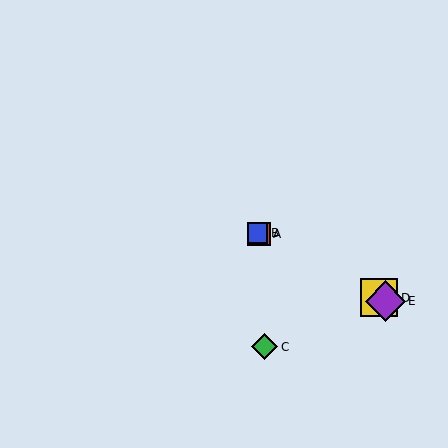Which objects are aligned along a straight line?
Objects A, B, D, E are aligned along a straight line.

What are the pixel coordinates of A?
Object A is at (259, 234).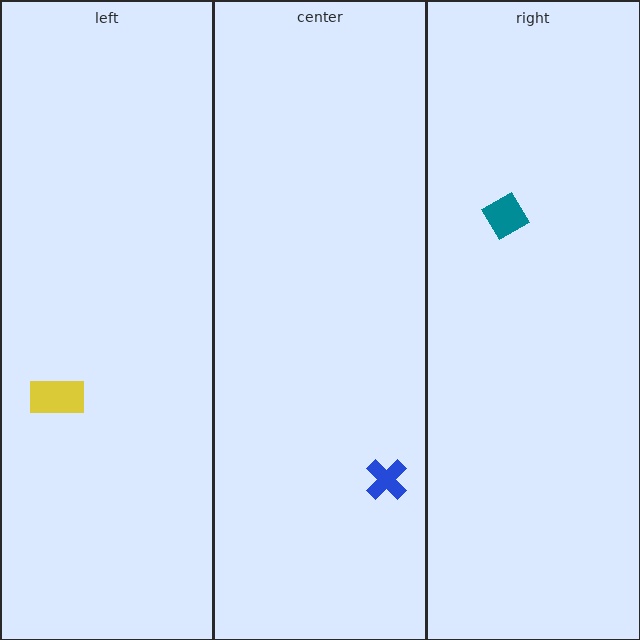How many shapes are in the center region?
1.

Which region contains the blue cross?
The center region.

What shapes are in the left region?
The yellow rectangle.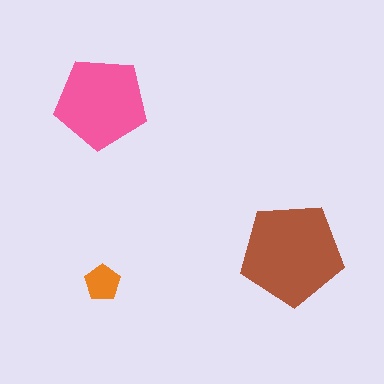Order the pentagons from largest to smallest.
the brown one, the pink one, the orange one.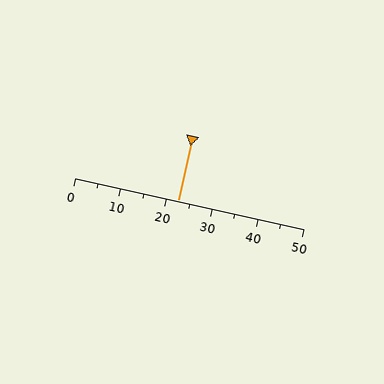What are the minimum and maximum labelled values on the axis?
The axis runs from 0 to 50.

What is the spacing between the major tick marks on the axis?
The major ticks are spaced 10 apart.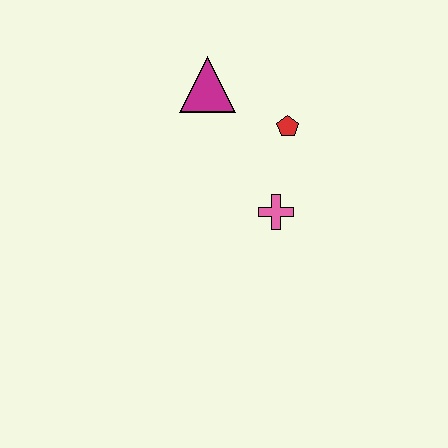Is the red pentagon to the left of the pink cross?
No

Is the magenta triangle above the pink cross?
Yes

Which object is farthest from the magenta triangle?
The pink cross is farthest from the magenta triangle.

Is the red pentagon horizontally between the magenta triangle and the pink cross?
No